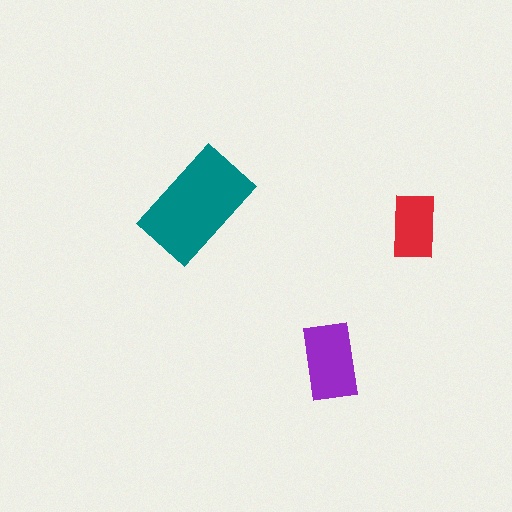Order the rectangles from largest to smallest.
the teal one, the purple one, the red one.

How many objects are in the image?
There are 3 objects in the image.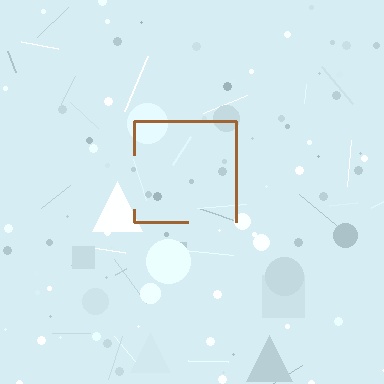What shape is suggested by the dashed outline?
The dashed outline suggests a square.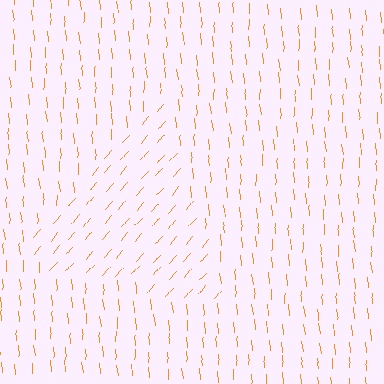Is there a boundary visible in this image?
Yes, there is a texture boundary formed by a change in line orientation.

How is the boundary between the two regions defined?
The boundary is defined purely by a change in line orientation (approximately 45 degrees difference). All lines are the same color and thickness.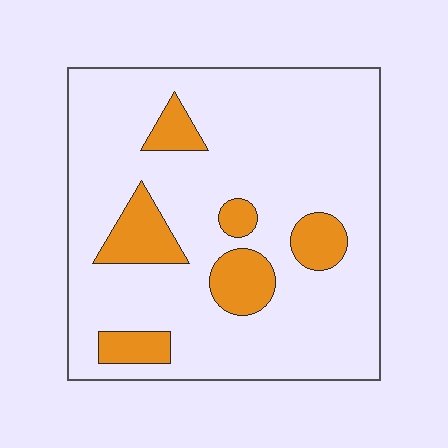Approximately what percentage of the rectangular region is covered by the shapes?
Approximately 15%.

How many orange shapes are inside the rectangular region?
6.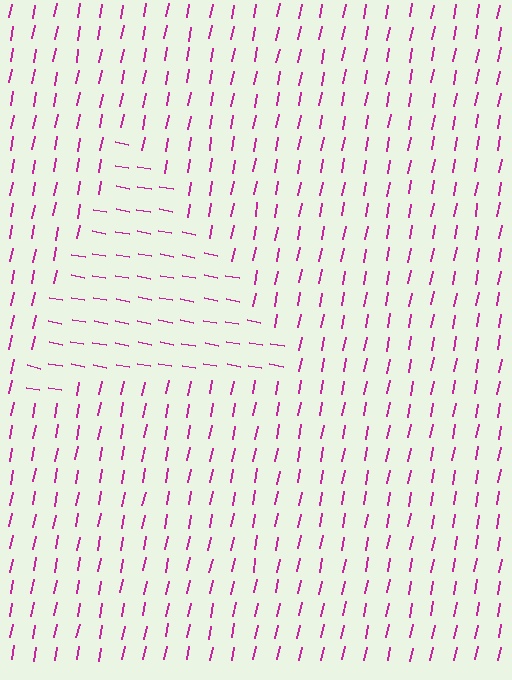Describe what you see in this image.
The image is filled with small magenta line segments. A triangle region in the image has lines oriented differently from the surrounding lines, creating a visible texture boundary.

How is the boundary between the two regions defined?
The boundary is defined purely by a change in line orientation (approximately 89 degrees difference). All lines are the same color and thickness.